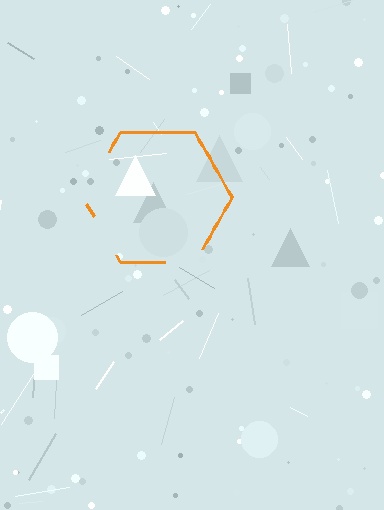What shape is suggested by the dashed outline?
The dashed outline suggests a hexagon.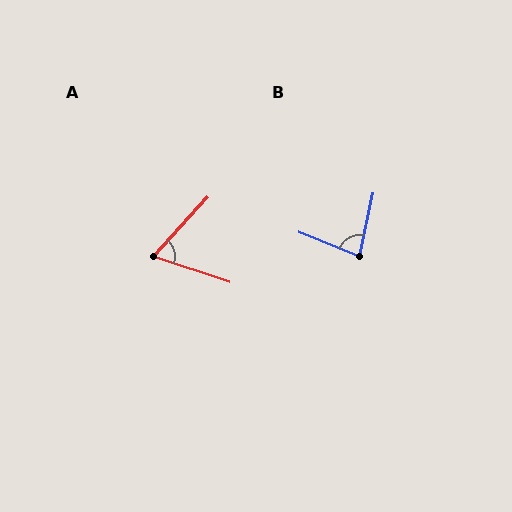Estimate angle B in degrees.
Approximately 79 degrees.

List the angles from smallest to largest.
A (67°), B (79°).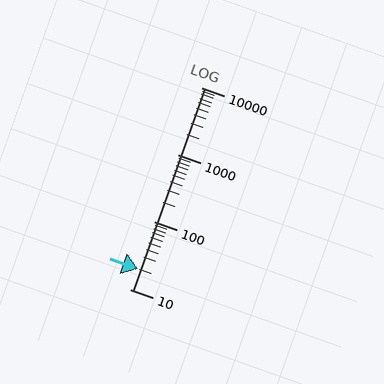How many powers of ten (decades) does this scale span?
The scale spans 3 decades, from 10 to 10000.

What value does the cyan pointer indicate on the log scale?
The pointer indicates approximately 20.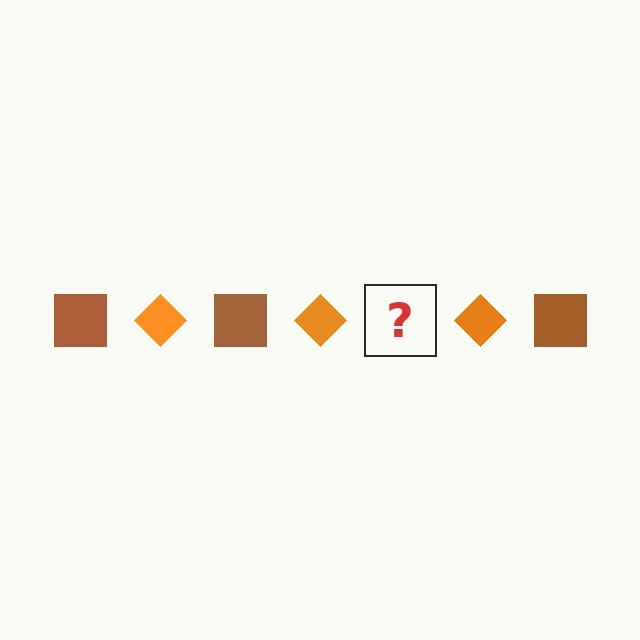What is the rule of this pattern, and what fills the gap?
The rule is that the pattern alternates between brown square and orange diamond. The gap should be filled with a brown square.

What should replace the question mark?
The question mark should be replaced with a brown square.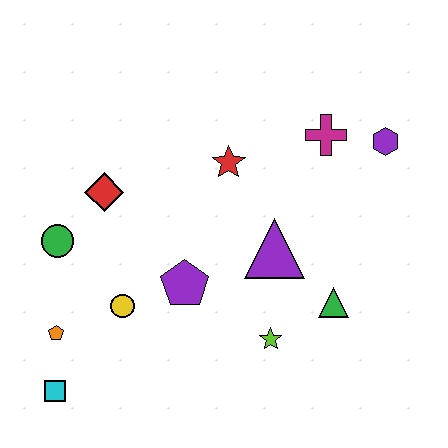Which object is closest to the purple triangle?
The green triangle is closest to the purple triangle.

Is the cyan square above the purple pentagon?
No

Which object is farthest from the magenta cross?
The cyan square is farthest from the magenta cross.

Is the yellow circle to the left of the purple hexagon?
Yes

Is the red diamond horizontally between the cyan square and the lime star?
Yes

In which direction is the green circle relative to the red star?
The green circle is to the left of the red star.